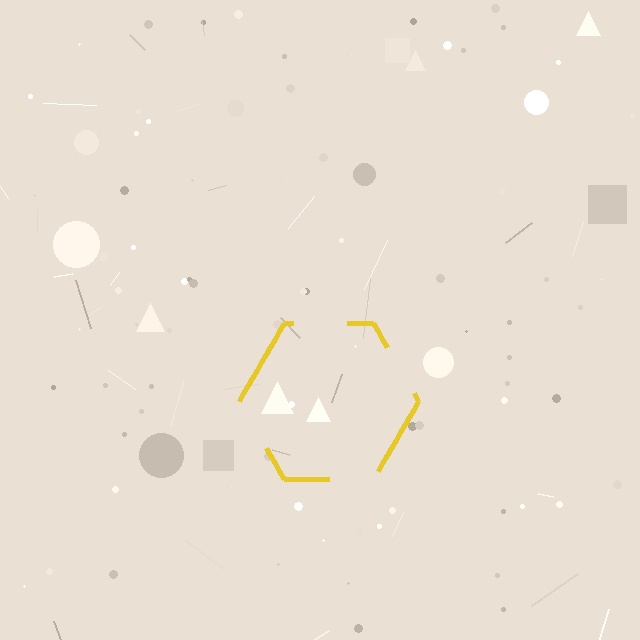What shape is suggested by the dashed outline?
The dashed outline suggests a hexagon.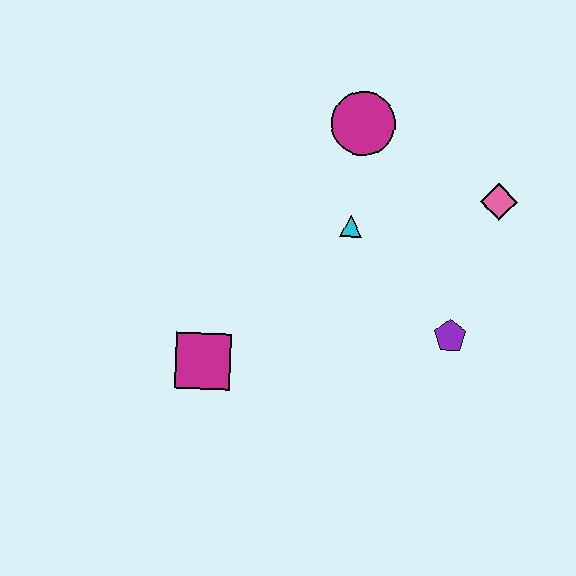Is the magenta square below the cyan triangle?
Yes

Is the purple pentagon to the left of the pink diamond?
Yes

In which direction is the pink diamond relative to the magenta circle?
The pink diamond is to the right of the magenta circle.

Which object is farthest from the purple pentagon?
The magenta square is farthest from the purple pentagon.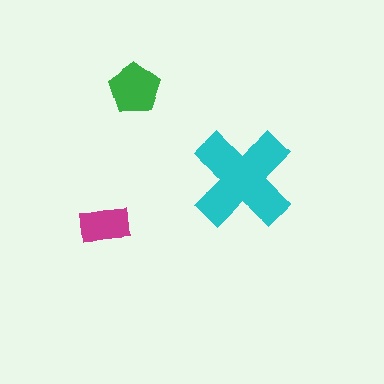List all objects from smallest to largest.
The magenta rectangle, the green pentagon, the cyan cross.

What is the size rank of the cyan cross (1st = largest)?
1st.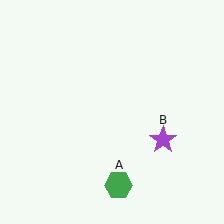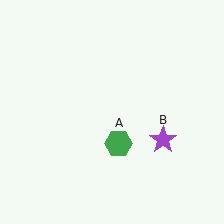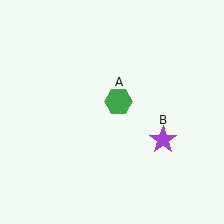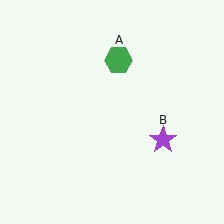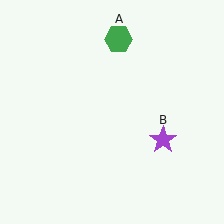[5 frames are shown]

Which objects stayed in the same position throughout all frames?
Purple star (object B) remained stationary.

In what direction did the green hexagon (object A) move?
The green hexagon (object A) moved up.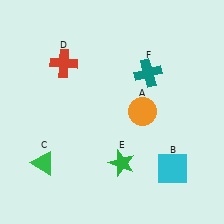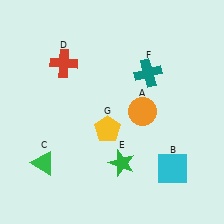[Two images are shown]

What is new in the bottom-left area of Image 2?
A yellow pentagon (G) was added in the bottom-left area of Image 2.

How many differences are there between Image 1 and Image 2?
There is 1 difference between the two images.